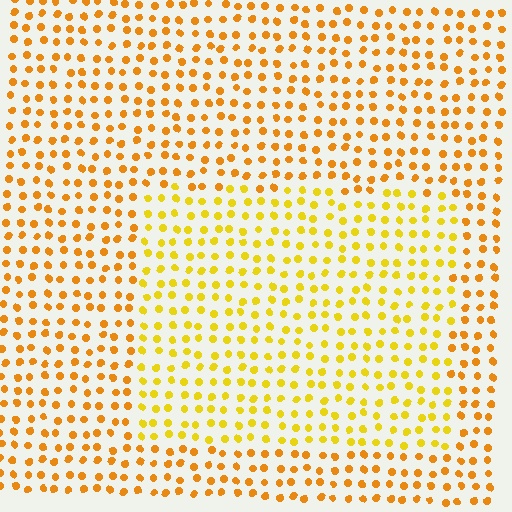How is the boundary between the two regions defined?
The boundary is defined purely by a slight shift in hue (about 21 degrees). Spacing, size, and orientation are identical on both sides.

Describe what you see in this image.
The image is filled with small orange elements in a uniform arrangement. A rectangle-shaped region is visible where the elements are tinted to a slightly different hue, forming a subtle color boundary.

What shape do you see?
I see a rectangle.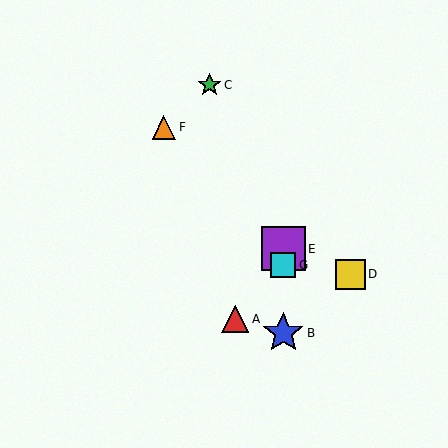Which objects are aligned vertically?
Objects B, E, G are aligned vertically.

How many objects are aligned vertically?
3 objects (B, E, G) are aligned vertically.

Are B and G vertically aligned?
Yes, both are at x≈283.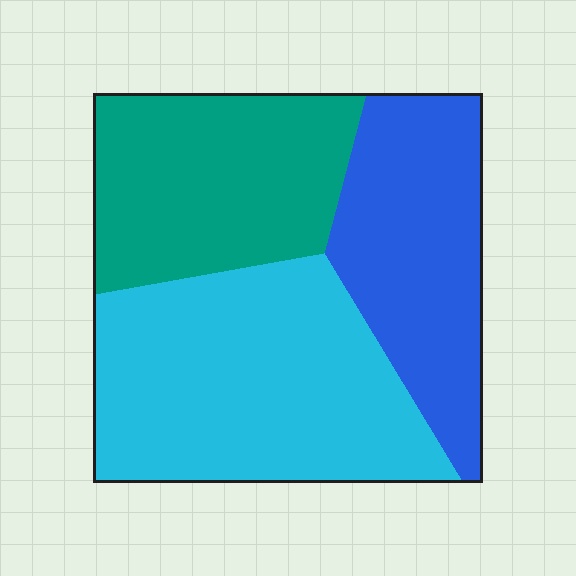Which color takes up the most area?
Cyan, at roughly 40%.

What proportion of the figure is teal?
Teal takes up between a sixth and a third of the figure.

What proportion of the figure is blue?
Blue covers roughly 30% of the figure.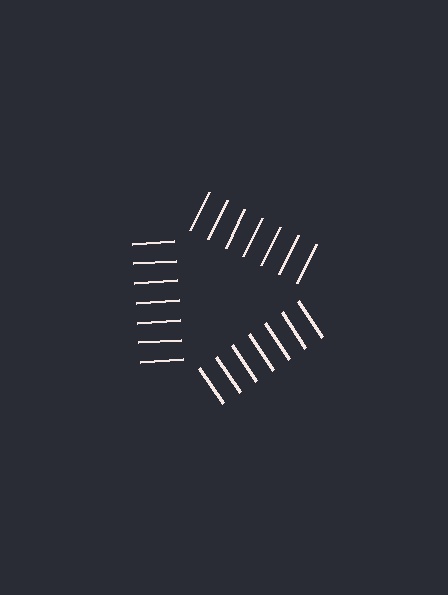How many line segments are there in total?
21 — 7 along each of the 3 edges.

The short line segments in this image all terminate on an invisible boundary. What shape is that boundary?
An illusory triangle — the line segments terminate on its edges but no continuous stroke is drawn.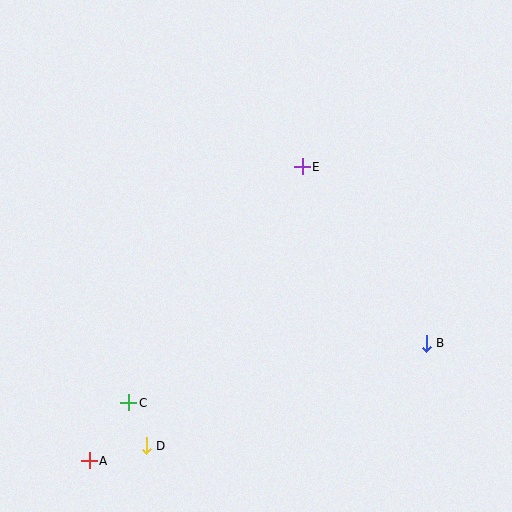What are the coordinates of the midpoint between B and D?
The midpoint between B and D is at (286, 395).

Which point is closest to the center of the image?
Point E at (302, 167) is closest to the center.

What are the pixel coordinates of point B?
Point B is at (426, 343).